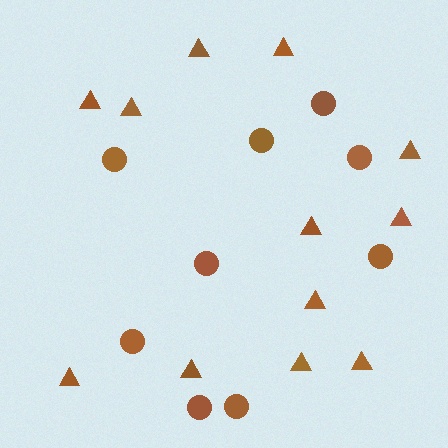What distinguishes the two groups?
There are 2 groups: one group of triangles (12) and one group of circles (9).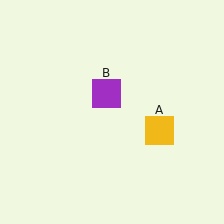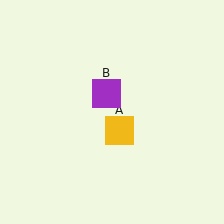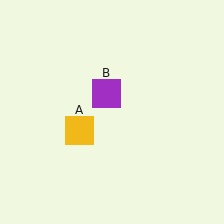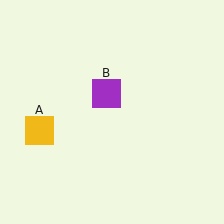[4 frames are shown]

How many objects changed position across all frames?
1 object changed position: yellow square (object A).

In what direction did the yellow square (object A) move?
The yellow square (object A) moved left.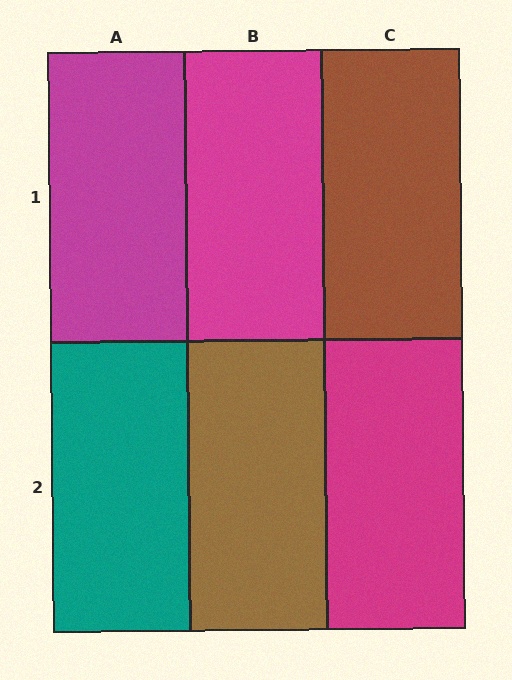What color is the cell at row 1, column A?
Magenta.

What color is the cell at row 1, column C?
Brown.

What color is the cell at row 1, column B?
Magenta.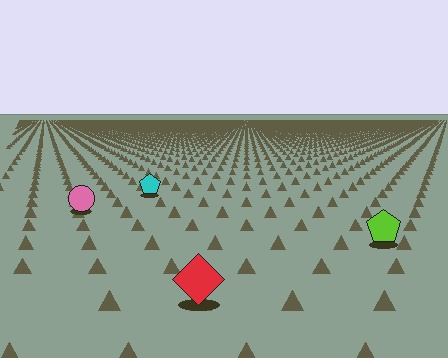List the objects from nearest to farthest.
From nearest to farthest: the red diamond, the lime pentagon, the pink circle, the cyan pentagon.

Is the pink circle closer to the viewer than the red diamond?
No. The red diamond is closer — you can tell from the texture gradient: the ground texture is coarser near it.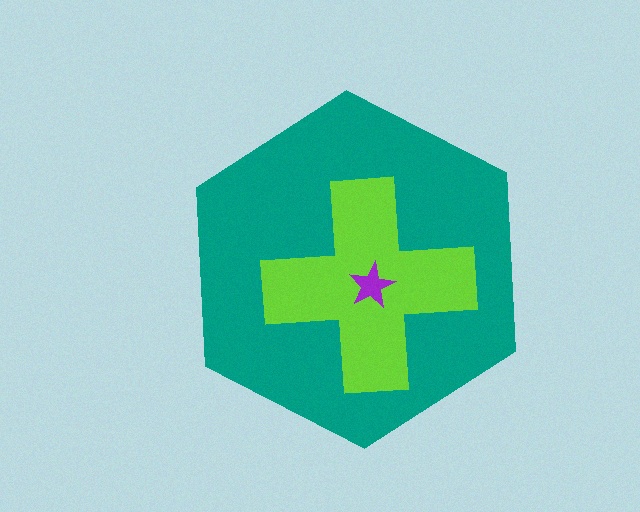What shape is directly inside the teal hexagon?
The lime cross.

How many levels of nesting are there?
3.